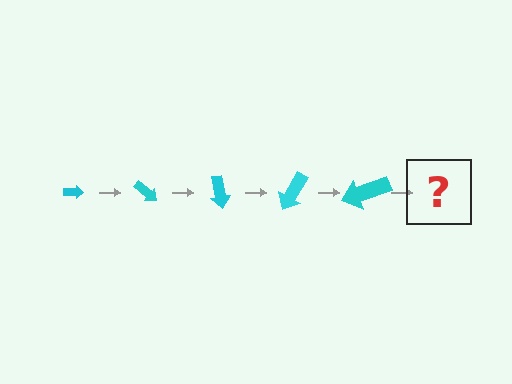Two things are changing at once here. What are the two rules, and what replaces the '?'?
The two rules are that the arrow grows larger each step and it rotates 40 degrees each step. The '?' should be an arrow, larger than the previous one and rotated 200 degrees from the start.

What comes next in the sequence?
The next element should be an arrow, larger than the previous one and rotated 200 degrees from the start.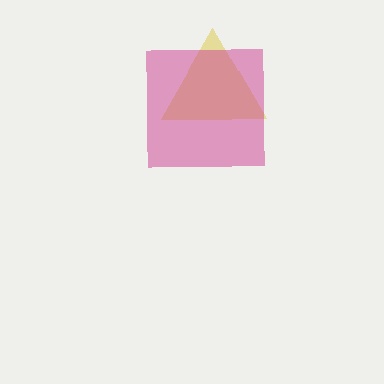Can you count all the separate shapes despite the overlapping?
Yes, there are 2 separate shapes.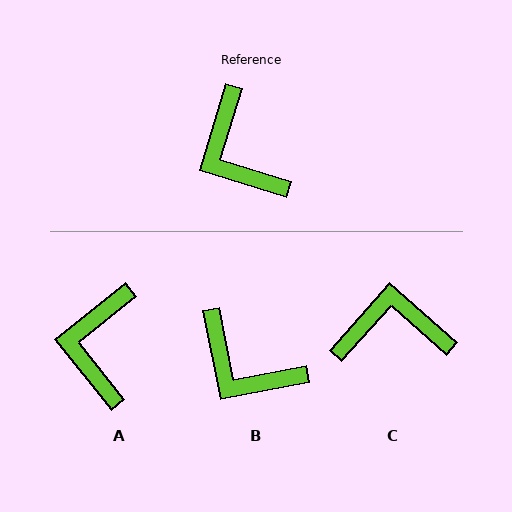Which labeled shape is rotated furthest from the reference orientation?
C, about 115 degrees away.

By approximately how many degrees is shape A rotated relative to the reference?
Approximately 34 degrees clockwise.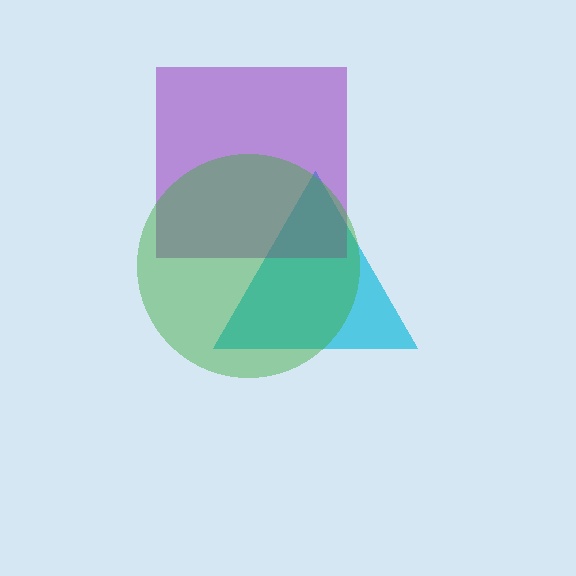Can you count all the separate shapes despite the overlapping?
Yes, there are 3 separate shapes.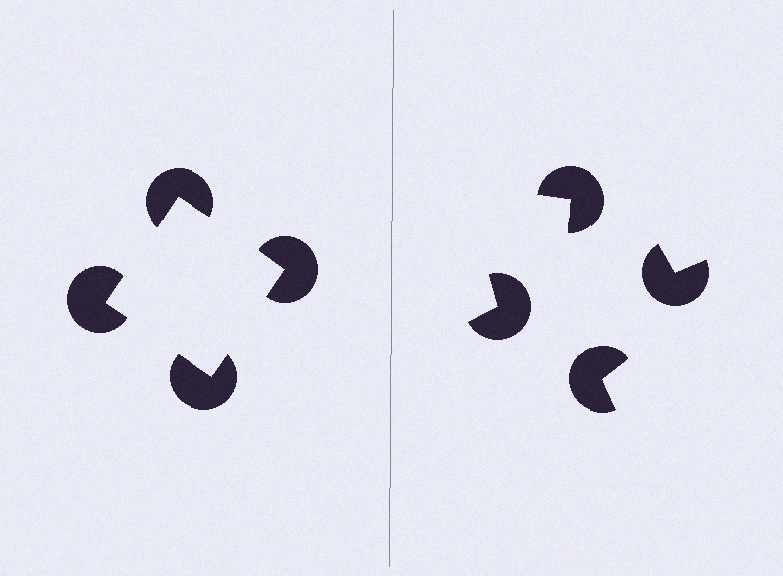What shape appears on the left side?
An illusory square.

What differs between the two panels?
The pac-man discs are positioned identically on both sides; only the wedge orientations differ. On the left they align to a square; on the right they are misaligned.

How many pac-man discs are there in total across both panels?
8 — 4 on each side.